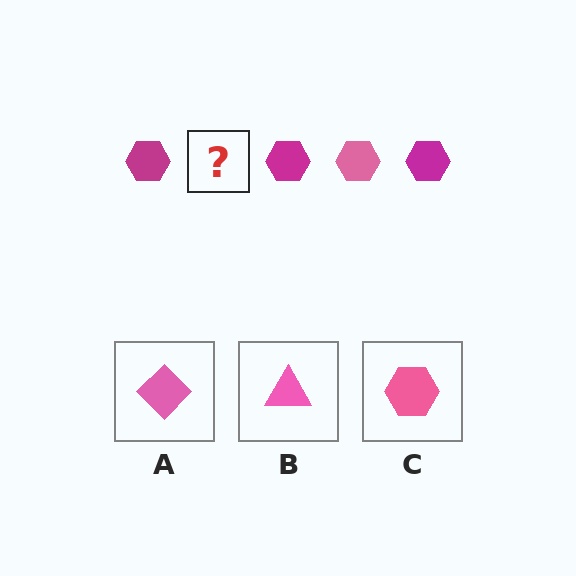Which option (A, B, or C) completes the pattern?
C.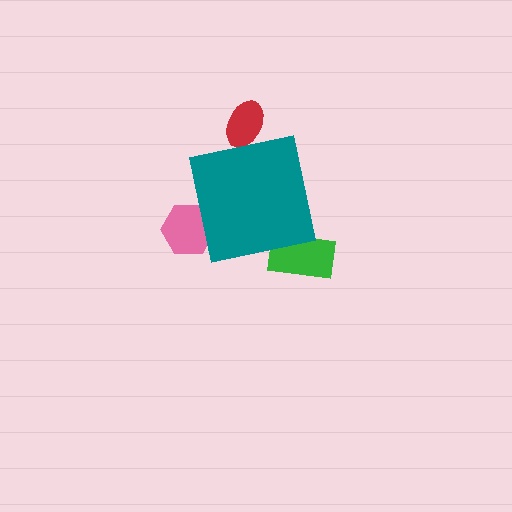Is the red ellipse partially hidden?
Yes, the red ellipse is partially hidden behind the teal square.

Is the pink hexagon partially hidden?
Yes, the pink hexagon is partially hidden behind the teal square.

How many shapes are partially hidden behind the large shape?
3 shapes are partially hidden.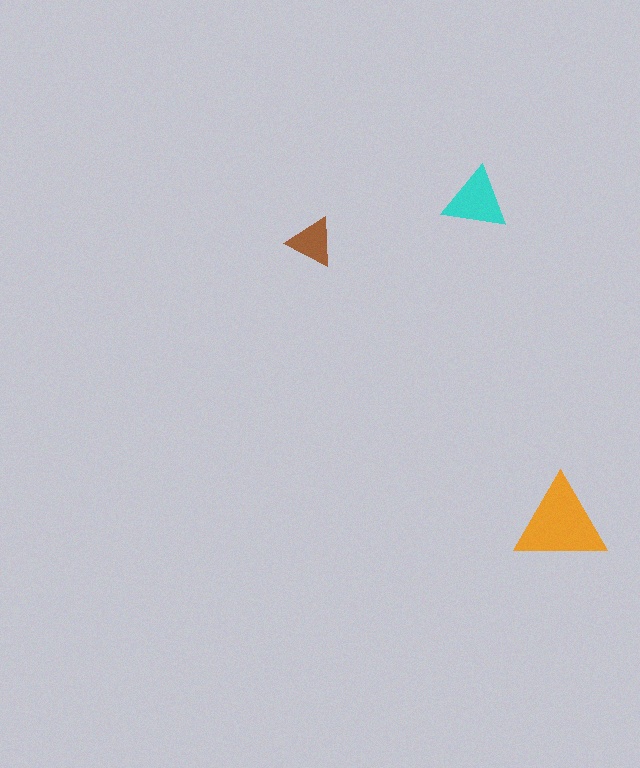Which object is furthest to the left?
The brown triangle is leftmost.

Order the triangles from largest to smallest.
the orange one, the cyan one, the brown one.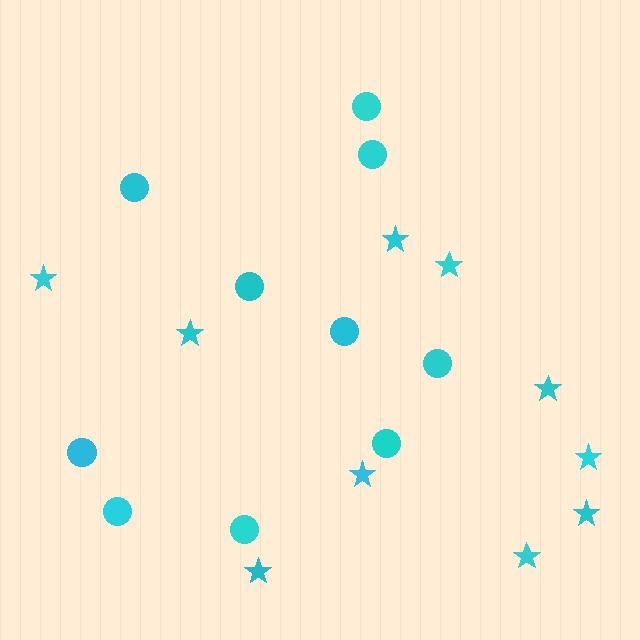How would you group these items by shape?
There are 2 groups: one group of circles (10) and one group of stars (10).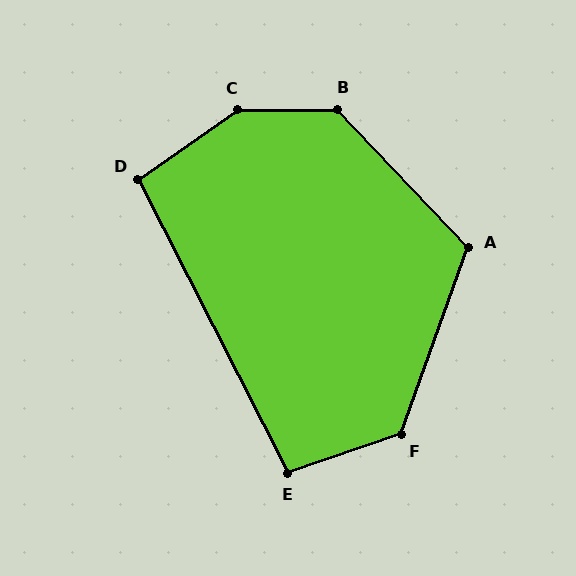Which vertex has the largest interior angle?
C, at approximately 145 degrees.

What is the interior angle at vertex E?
Approximately 98 degrees (obtuse).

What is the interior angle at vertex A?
Approximately 117 degrees (obtuse).